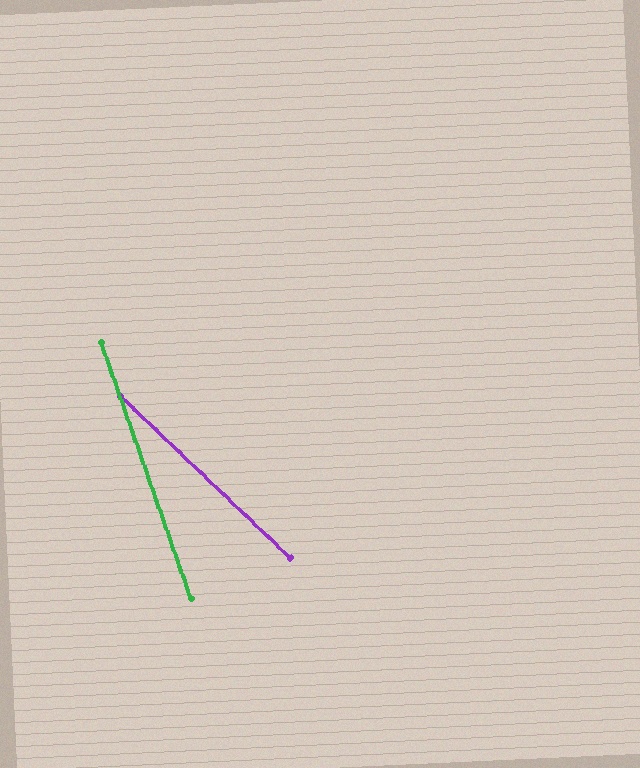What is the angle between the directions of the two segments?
Approximately 27 degrees.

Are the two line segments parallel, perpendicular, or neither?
Neither parallel nor perpendicular — they differ by about 27°.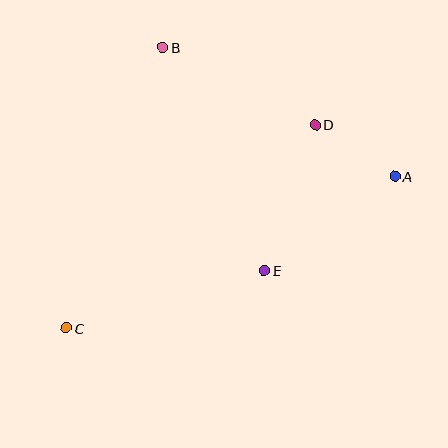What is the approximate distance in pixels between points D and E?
The distance between D and E is approximately 154 pixels.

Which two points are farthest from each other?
Points A and C are farthest from each other.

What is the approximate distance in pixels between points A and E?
The distance between A and E is approximately 161 pixels.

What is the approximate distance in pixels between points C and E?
The distance between C and E is approximately 206 pixels.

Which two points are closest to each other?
Points A and D are closest to each other.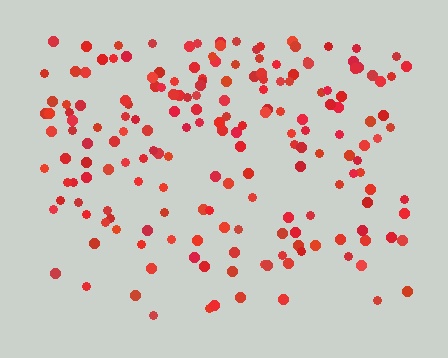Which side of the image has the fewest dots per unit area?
The bottom.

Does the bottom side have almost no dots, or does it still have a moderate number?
Still a moderate number, just noticeably fewer than the top.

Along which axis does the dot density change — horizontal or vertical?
Vertical.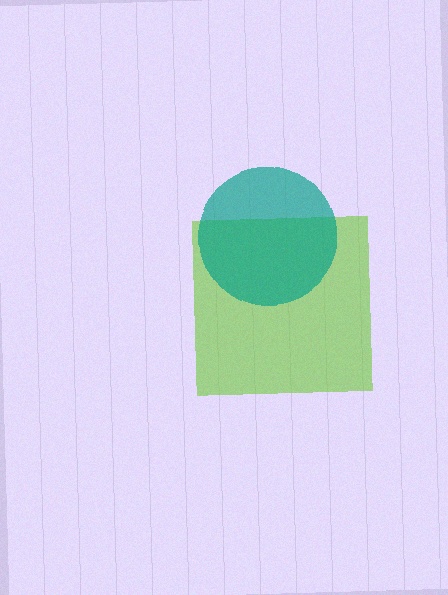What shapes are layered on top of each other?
The layered shapes are: a lime square, a teal circle.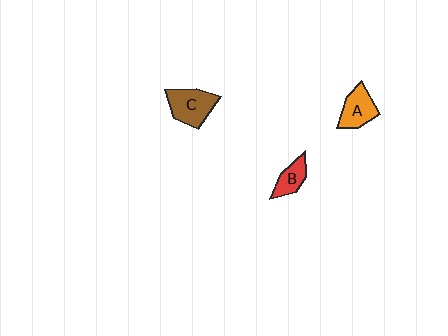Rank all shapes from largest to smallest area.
From largest to smallest: C (brown), A (orange), B (red).